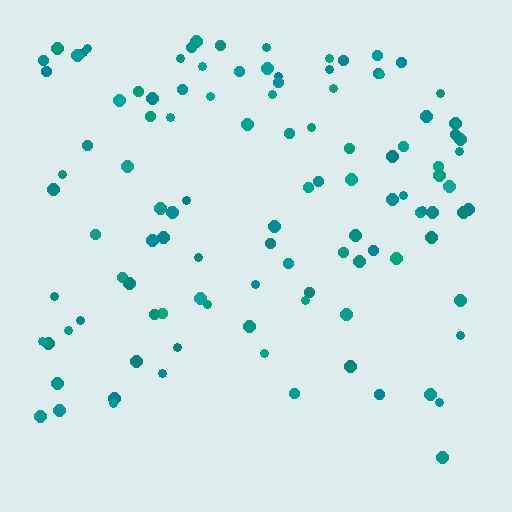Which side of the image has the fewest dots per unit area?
The bottom.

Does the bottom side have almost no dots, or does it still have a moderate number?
Still a moderate number, just noticeably fewer than the top.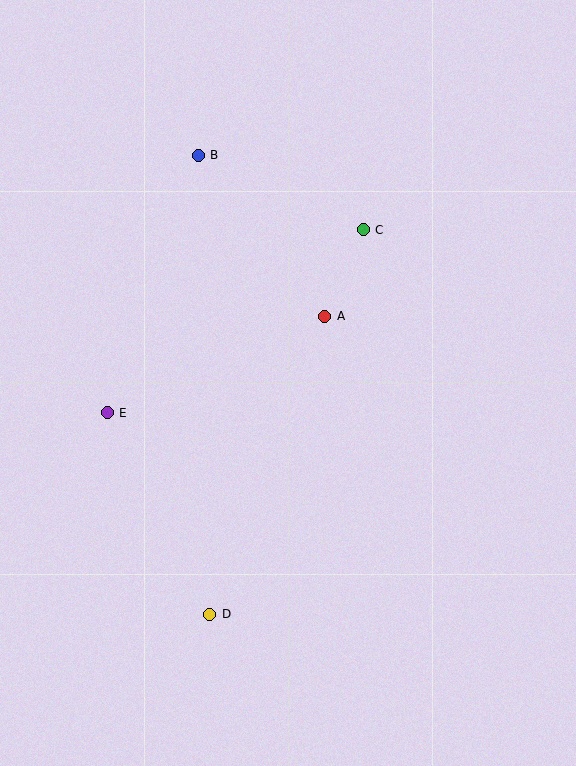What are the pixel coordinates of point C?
Point C is at (363, 230).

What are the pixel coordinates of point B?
Point B is at (198, 155).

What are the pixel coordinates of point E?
Point E is at (107, 413).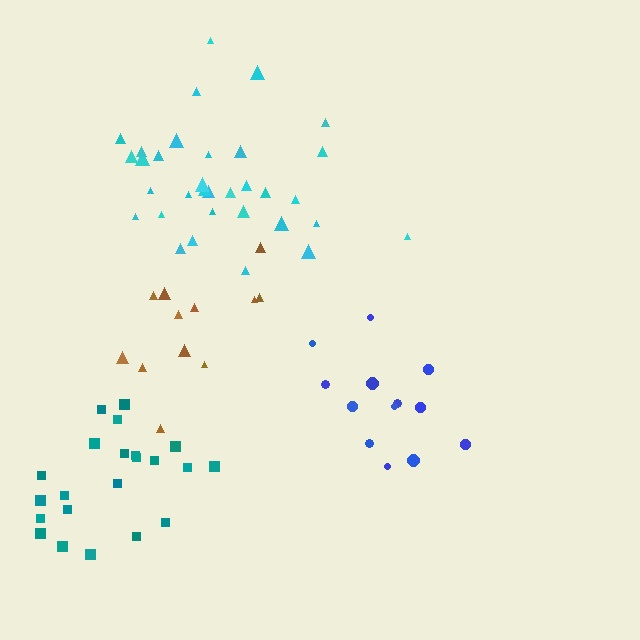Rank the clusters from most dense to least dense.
cyan, teal, blue, brown.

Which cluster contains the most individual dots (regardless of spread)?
Cyan (33).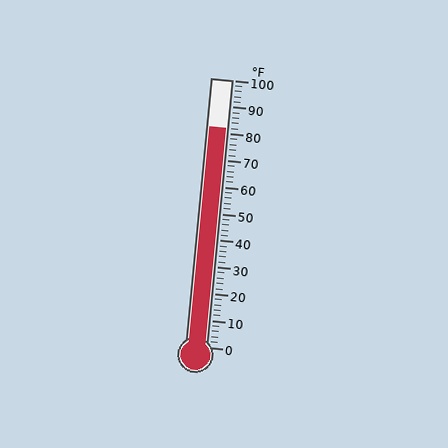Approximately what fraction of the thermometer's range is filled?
The thermometer is filled to approximately 80% of its range.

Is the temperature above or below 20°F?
The temperature is above 20°F.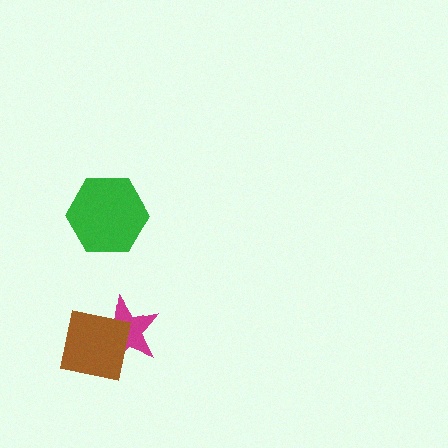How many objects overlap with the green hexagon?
0 objects overlap with the green hexagon.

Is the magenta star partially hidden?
Yes, it is partially covered by another shape.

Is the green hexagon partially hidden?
No, no other shape covers it.